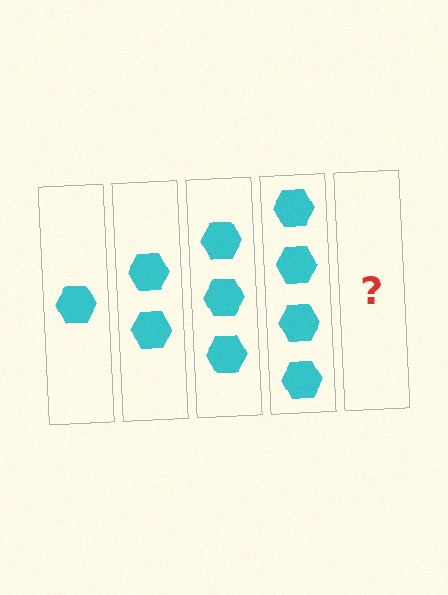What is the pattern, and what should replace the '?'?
The pattern is that each step adds one more hexagon. The '?' should be 5 hexagons.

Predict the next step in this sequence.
The next step is 5 hexagons.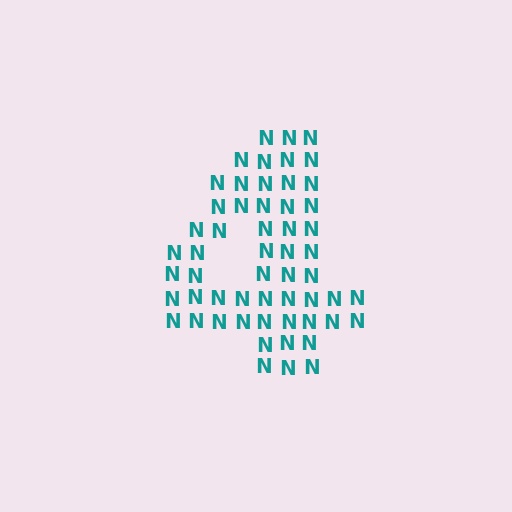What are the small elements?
The small elements are letter N's.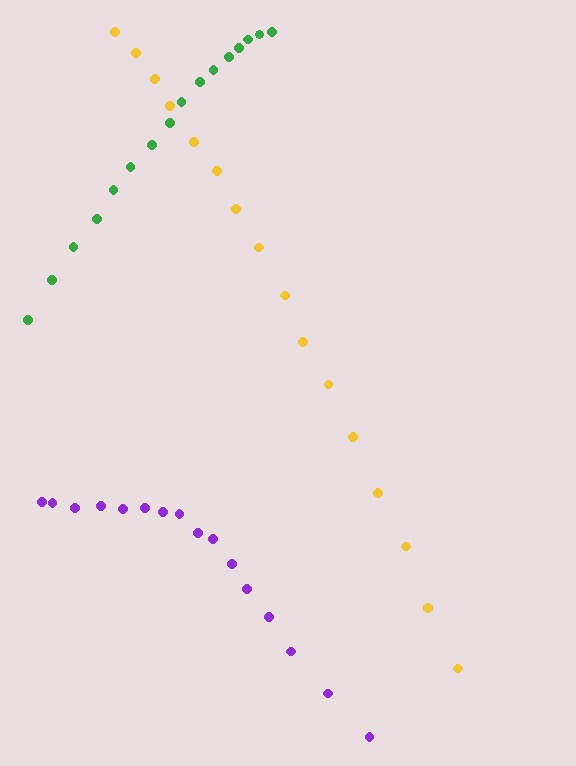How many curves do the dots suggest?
There are 3 distinct paths.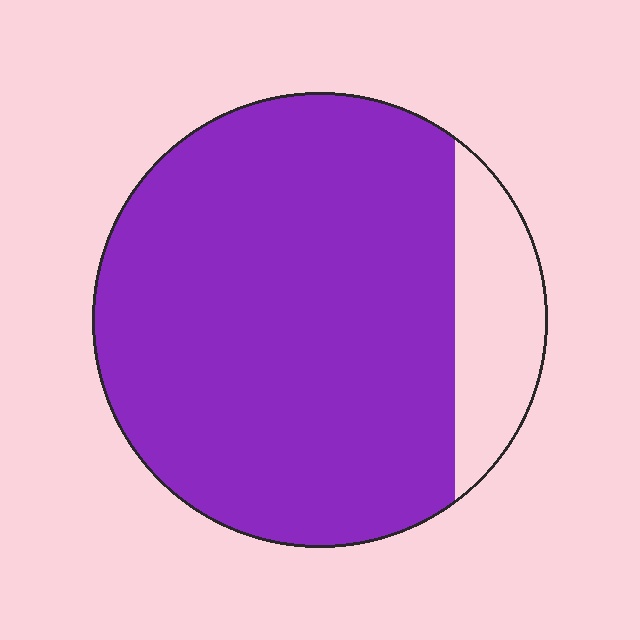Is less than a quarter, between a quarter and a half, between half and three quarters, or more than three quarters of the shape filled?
More than three quarters.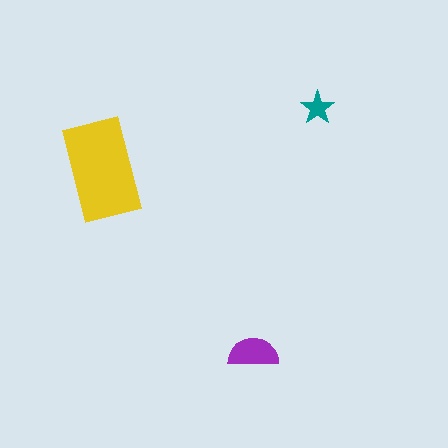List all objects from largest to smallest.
The yellow rectangle, the purple semicircle, the teal star.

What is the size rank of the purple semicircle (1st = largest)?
2nd.